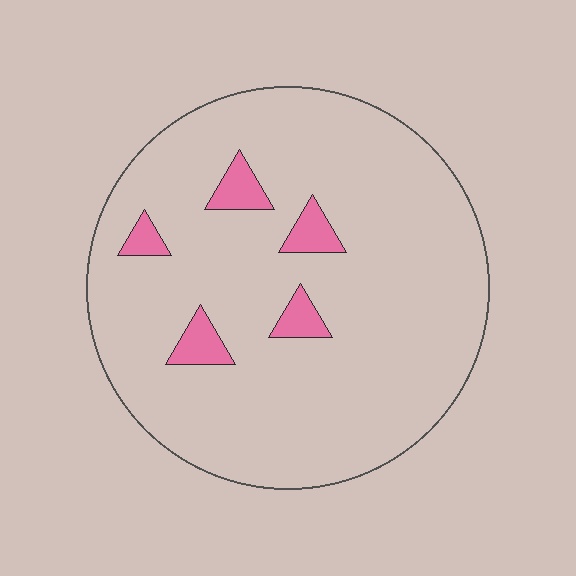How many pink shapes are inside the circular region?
5.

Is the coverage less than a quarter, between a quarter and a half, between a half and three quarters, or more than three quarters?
Less than a quarter.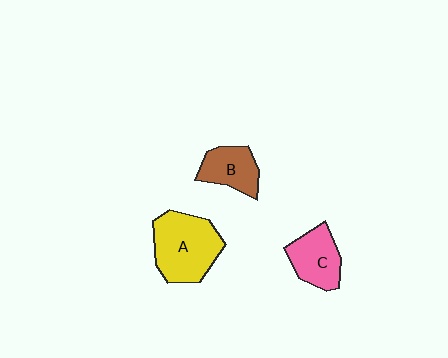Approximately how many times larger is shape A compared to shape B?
Approximately 1.8 times.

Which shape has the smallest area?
Shape B (brown).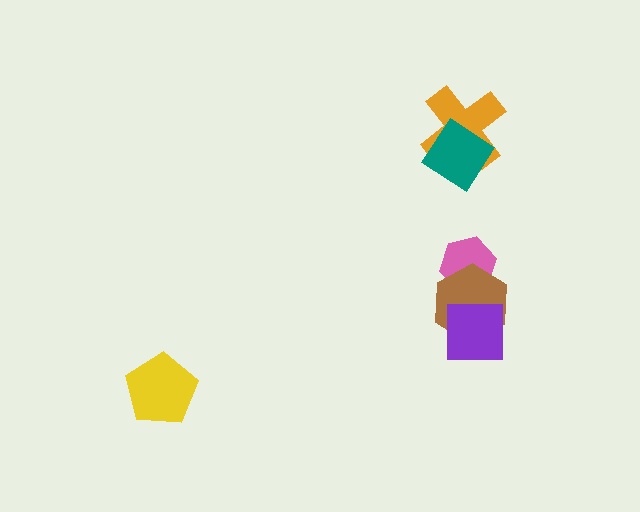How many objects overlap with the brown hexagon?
2 objects overlap with the brown hexagon.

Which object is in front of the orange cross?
The teal diamond is in front of the orange cross.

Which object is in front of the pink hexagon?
The brown hexagon is in front of the pink hexagon.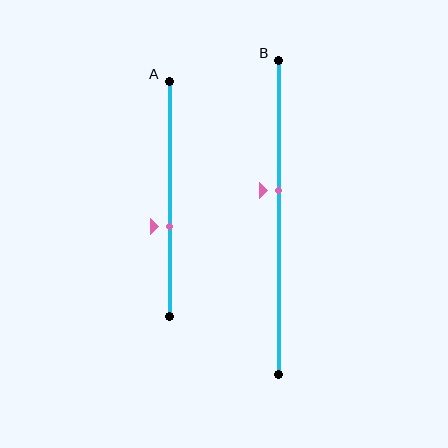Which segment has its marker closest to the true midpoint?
Segment B has its marker closest to the true midpoint.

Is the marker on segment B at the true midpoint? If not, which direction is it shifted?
No, the marker on segment B is shifted upward by about 9% of the segment length.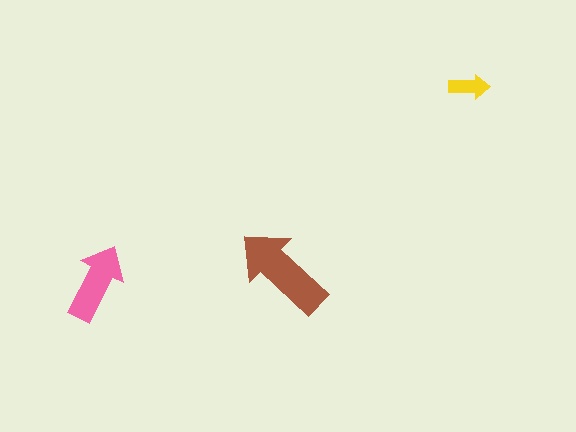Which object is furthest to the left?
The pink arrow is leftmost.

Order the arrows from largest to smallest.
the brown one, the pink one, the yellow one.